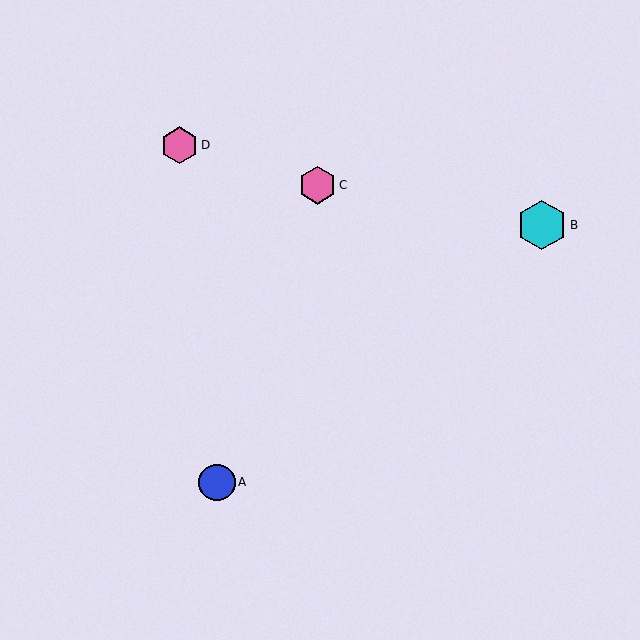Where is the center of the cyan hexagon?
The center of the cyan hexagon is at (542, 225).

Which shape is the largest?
The cyan hexagon (labeled B) is the largest.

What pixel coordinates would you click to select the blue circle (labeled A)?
Click at (217, 482) to select the blue circle A.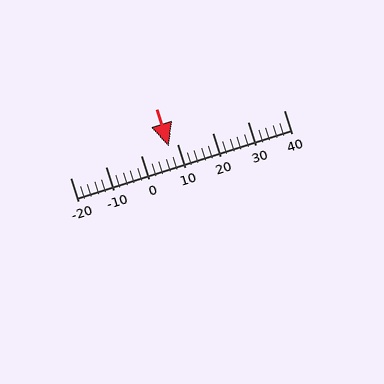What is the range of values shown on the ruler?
The ruler shows values from -20 to 40.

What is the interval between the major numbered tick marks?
The major tick marks are spaced 10 units apart.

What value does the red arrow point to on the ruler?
The red arrow points to approximately 8.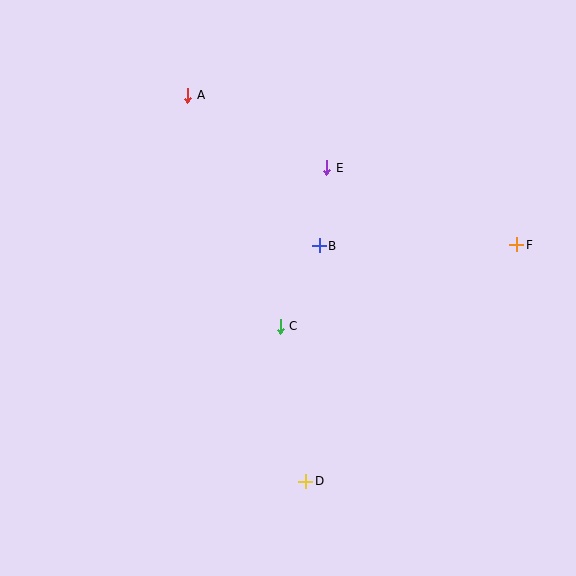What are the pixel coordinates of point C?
Point C is at (280, 326).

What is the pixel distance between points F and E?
The distance between F and E is 205 pixels.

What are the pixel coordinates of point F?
Point F is at (517, 245).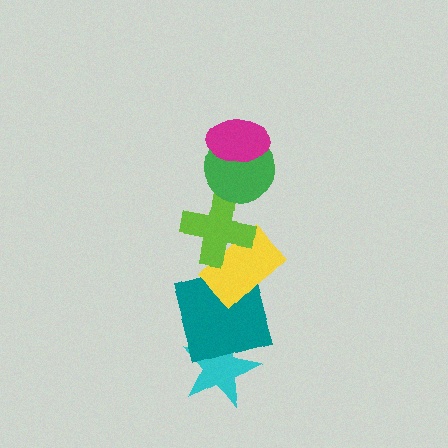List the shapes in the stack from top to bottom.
From top to bottom: the magenta ellipse, the green circle, the lime cross, the yellow rectangle, the teal square, the cyan star.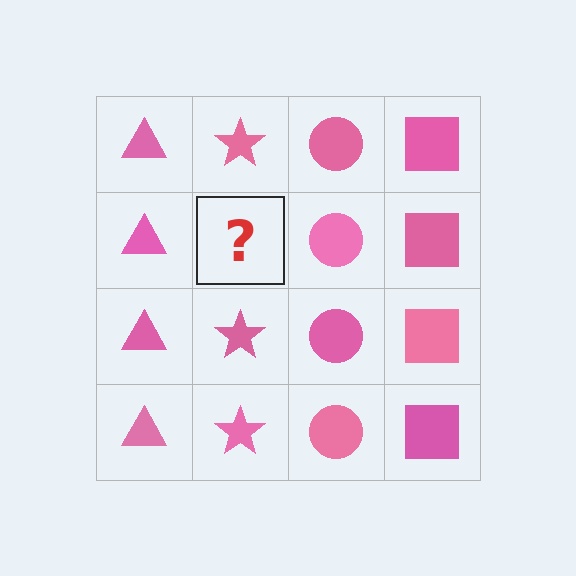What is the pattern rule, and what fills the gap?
The rule is that each column has a consistent shape. The gap should be filled with a pink star.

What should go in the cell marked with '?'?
The missing cell should contain a pink star.